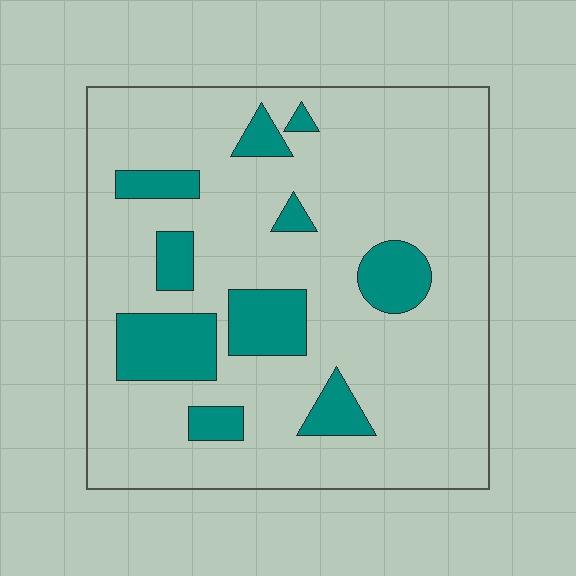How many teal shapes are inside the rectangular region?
10.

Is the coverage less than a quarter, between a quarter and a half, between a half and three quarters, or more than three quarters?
Less than a quarter.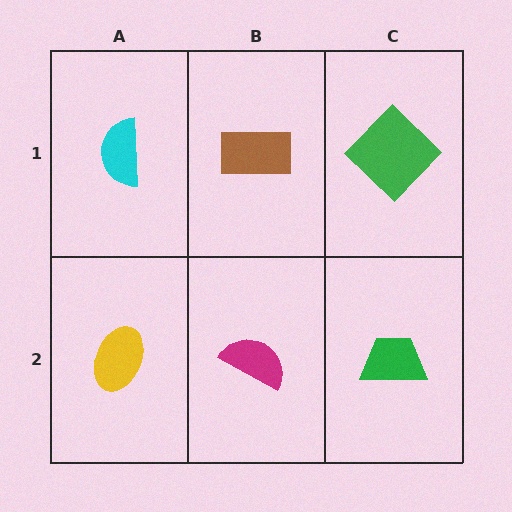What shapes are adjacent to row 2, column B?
A brown rectangle (row 1, column B), a yellow ellipse (row 2, column A), a green trapezoid (row 2, column C).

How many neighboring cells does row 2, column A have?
2.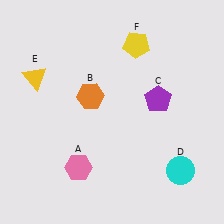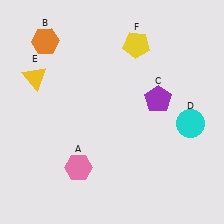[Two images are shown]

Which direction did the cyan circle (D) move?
The cyan circle (D) moved up.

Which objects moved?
The objects that moved are: the orange hexagon (B), the cyan circle (D).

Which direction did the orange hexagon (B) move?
The orange hexagon (B) moved up.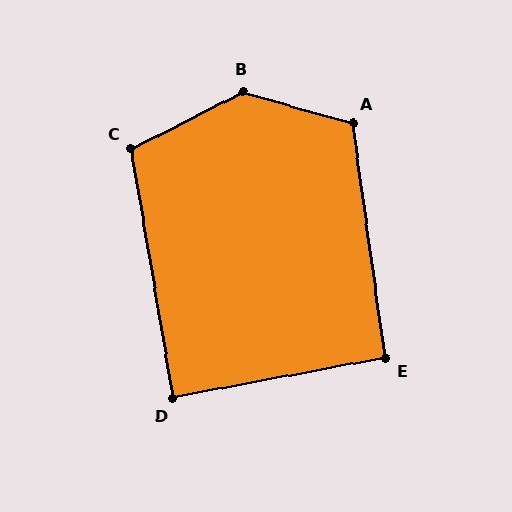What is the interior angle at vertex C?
Approximately 108 degrees (obtuse).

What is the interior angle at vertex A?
Approximately 114 degrees (obtuse).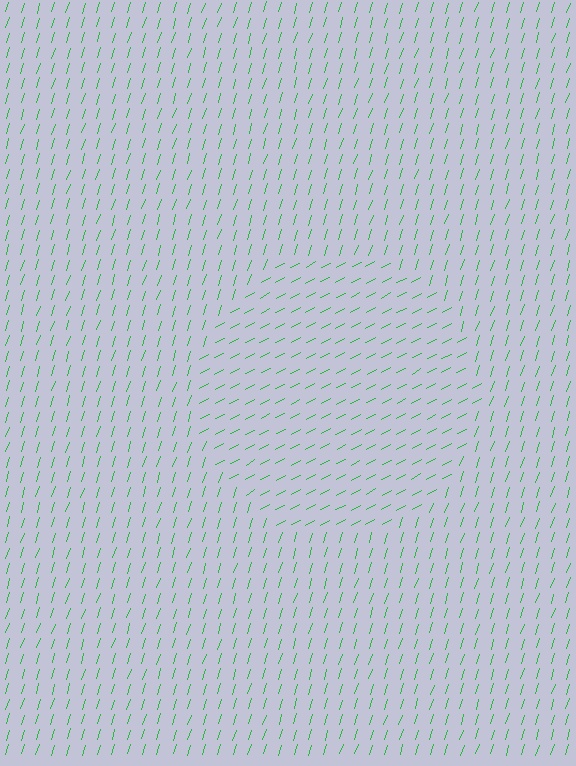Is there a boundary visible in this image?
Yes, there is a texture boundary formed by a change in line orientation.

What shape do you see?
I see a circle.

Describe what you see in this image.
The image is filled with small green line segments. A circle region in the image has lines oriented differently from the surrounding lines, creating a visible texture boundary.